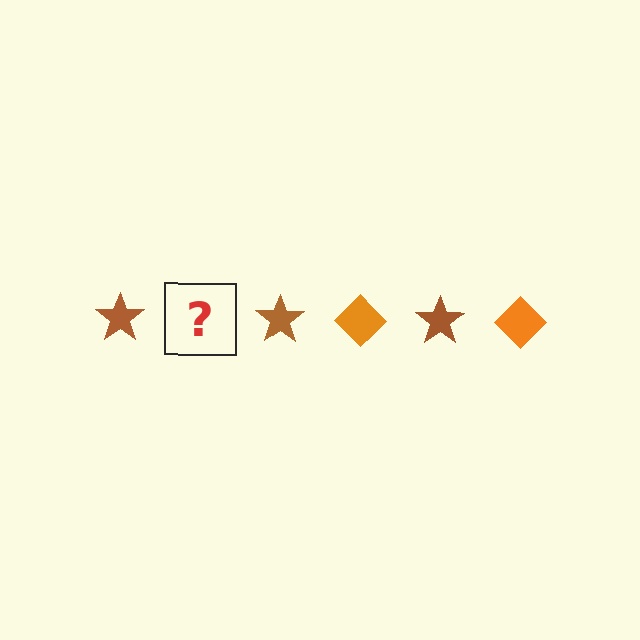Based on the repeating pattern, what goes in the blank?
The blank should be an orange diamond.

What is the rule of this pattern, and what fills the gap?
The rule is that the pattern alternates between brown star and orange diamond. The gap should be filled with an orange diamond.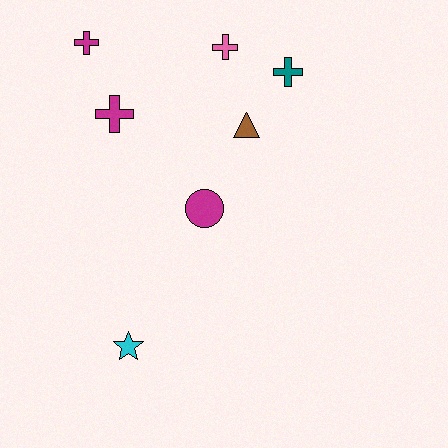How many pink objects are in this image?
There is 1 pink object.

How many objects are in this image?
There are 7 objects.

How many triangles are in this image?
There is 1 triangle.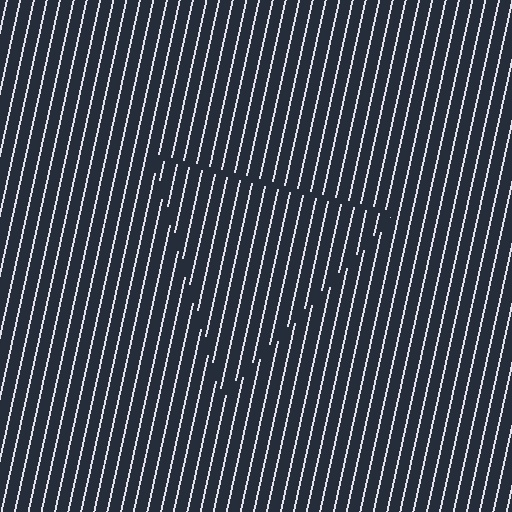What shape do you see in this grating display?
An illusory triangle. The interior of the shape contains the same grating, shifted by half a period — the contour is defined by the phase discontinuity where line-ends from the inner and outer gratings abut.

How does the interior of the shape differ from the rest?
The interior of the shape contains the same grating, shifted by half a period — the contour is defined by the phase discontinuity where line-ends from the inner and outer gratings abut.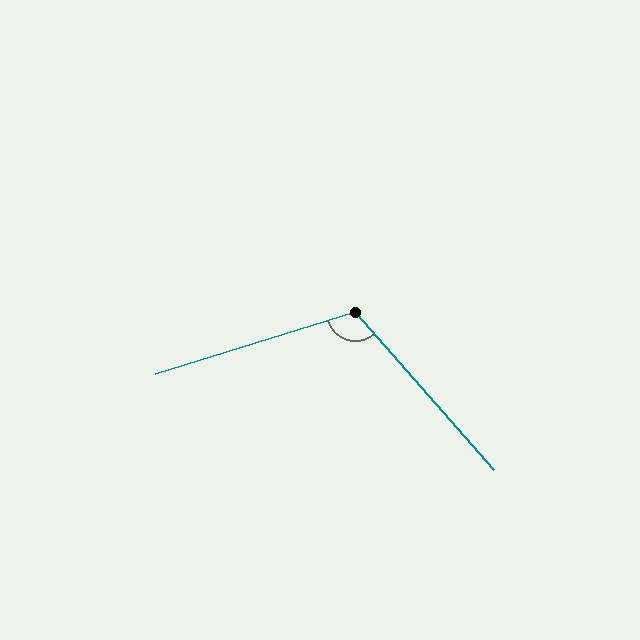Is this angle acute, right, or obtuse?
It is obtuse.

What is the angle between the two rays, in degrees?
Approximately 114 degrees.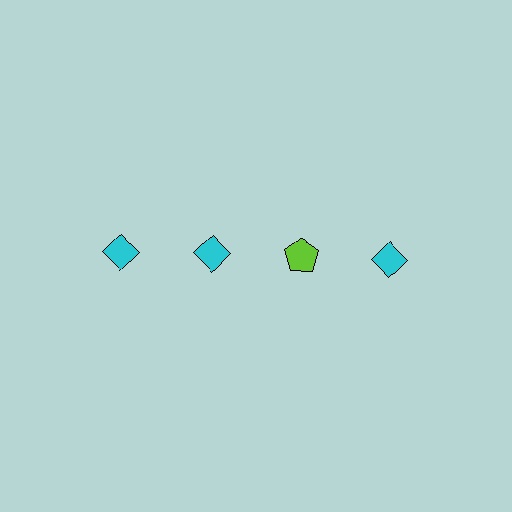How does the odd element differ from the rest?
It differs in both color (lime instead of cyan) and shape (pentagon instead of diamond).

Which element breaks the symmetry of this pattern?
The lime pentagon in the top row, center column breaks the symmetry. All other shapes are cyan diamonds.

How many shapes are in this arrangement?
There are 4 shapes arranged in a grid pattern.